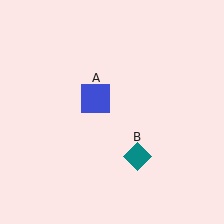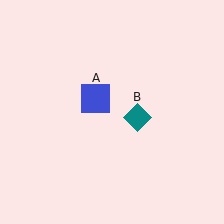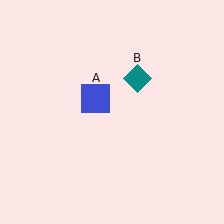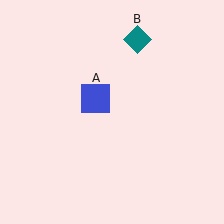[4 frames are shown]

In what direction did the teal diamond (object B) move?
The teal diamond (object B) moved up.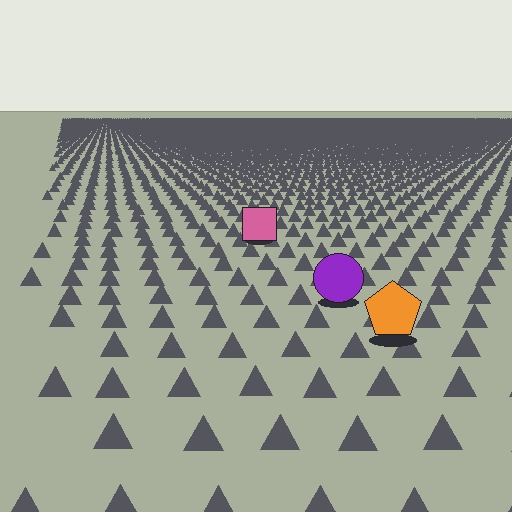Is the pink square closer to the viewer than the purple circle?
No. The purple circle is closer — you can tell from the texture gradient: the ground texture is coarser near it.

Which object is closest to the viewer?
The orange pentagon is closest. The texture marks near it are larger and more spread out.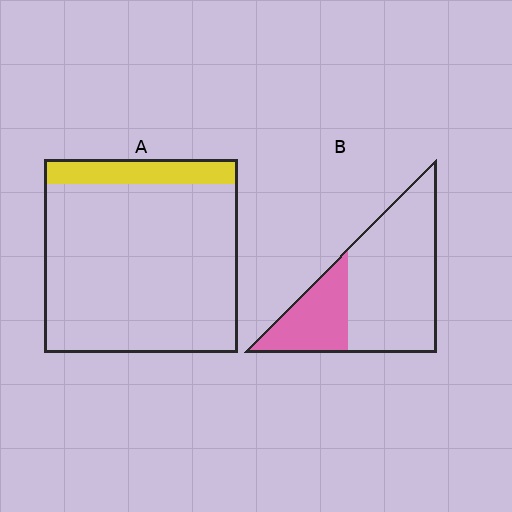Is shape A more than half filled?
No.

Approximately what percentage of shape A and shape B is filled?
A is approximately 15% and B is approximately 30%.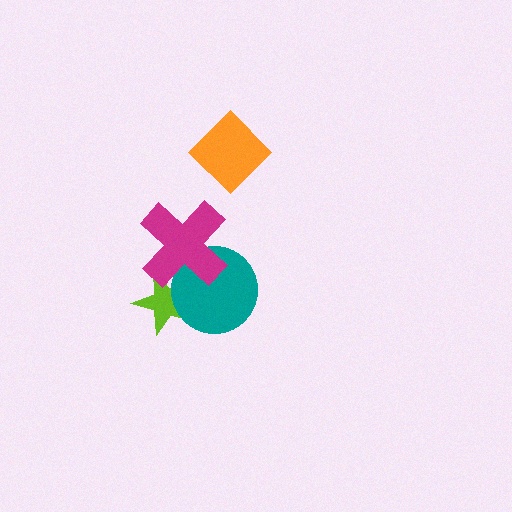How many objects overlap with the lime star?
2 objects overlap with the lime star.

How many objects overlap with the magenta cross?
2 objects overlap with the magenta cross.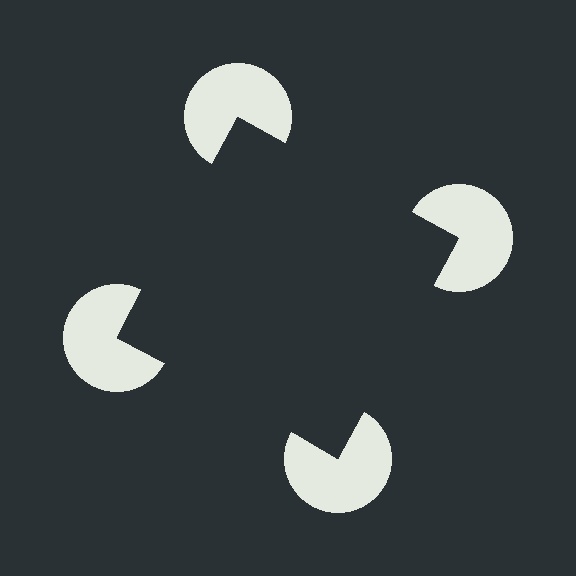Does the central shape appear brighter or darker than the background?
It typically appears slightly darker than the background, even though no actual brightness change is drawn.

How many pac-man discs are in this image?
There are 4 — one at each vertex of the illusory square.